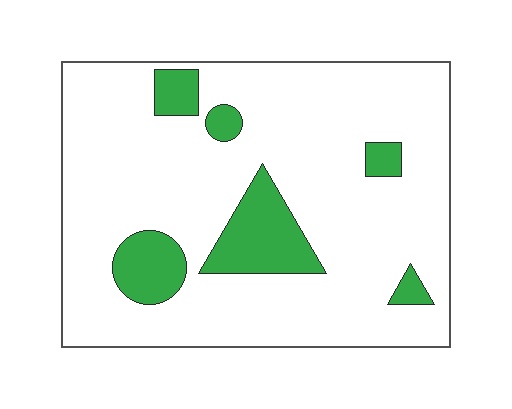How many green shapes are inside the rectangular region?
6.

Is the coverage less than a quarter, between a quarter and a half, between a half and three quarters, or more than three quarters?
Less than a quarter.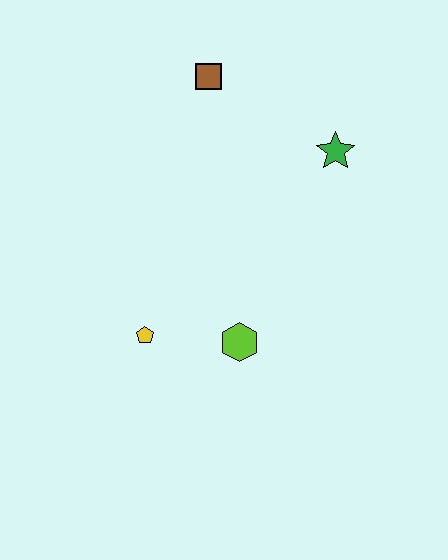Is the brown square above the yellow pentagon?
Yes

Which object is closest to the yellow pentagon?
The lime hexagon is closest to the yellow pentagon.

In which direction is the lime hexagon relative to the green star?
The lime hexagon is below the green star.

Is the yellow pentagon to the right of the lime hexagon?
No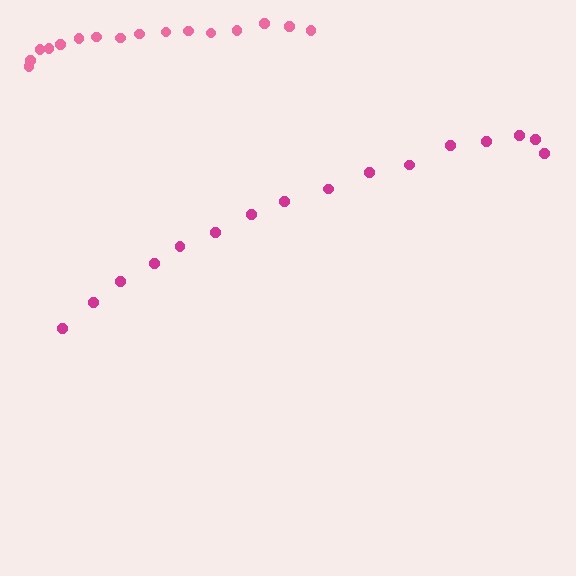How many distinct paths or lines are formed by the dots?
There are 2 distinct paths.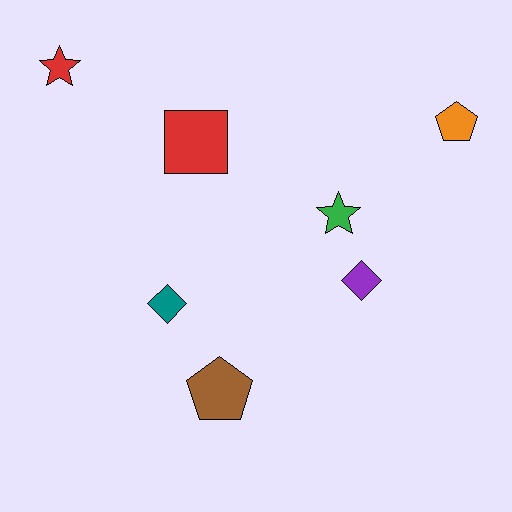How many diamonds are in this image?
There are 2 diamonds.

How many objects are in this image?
There are 7 objects.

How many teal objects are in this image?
There is 1 teal object.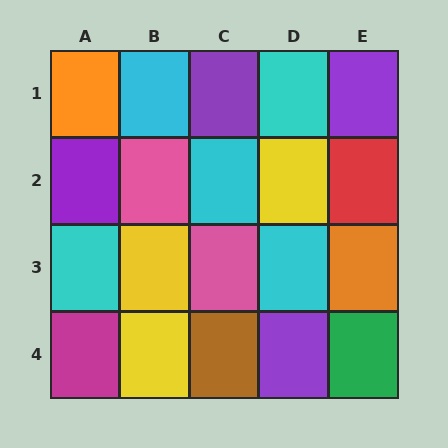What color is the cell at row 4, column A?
Magenta.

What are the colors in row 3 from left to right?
Cyan, yellow, pink, cyan, orange.